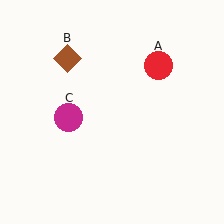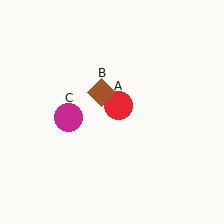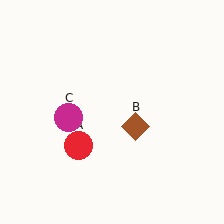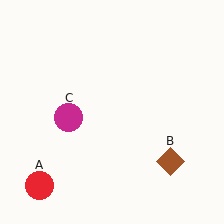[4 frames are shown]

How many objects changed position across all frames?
2 objects changed position: red circle (object A), brown diamond (object B).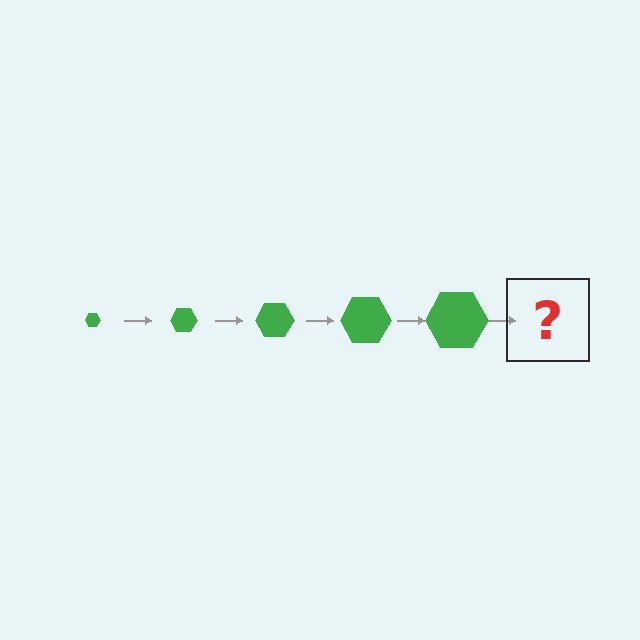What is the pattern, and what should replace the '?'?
The pattern is that the hexagon gets progressively larger each step. The '?' should be a green hexagon, larger than the previous one.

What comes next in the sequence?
The next element should be a green hexagon, larger than the previous one.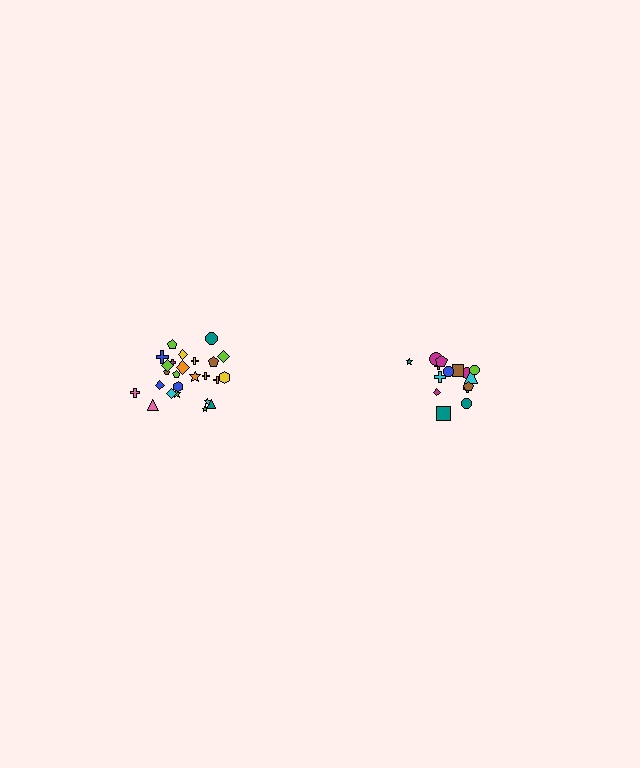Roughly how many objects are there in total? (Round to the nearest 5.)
Roughly 40 objects in total.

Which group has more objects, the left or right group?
The left group.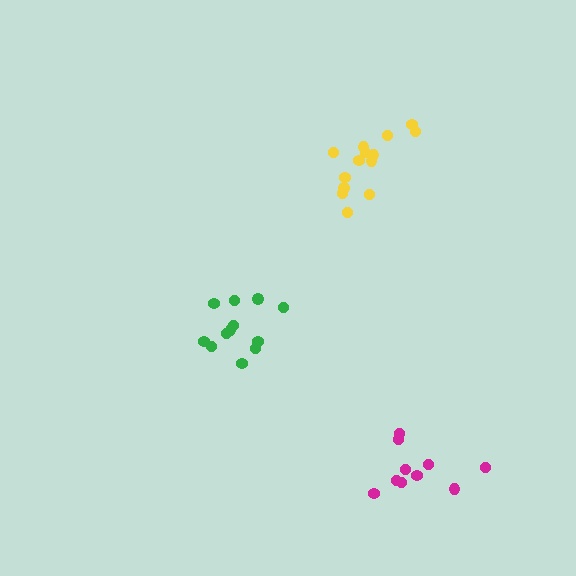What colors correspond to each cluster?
The clusters are colored: green, yellow, magenta.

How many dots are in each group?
Group 1: 12 dots, Group 2: 14 dots, Group 3: 10 dots (36 total).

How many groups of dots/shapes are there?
There are 3 groups.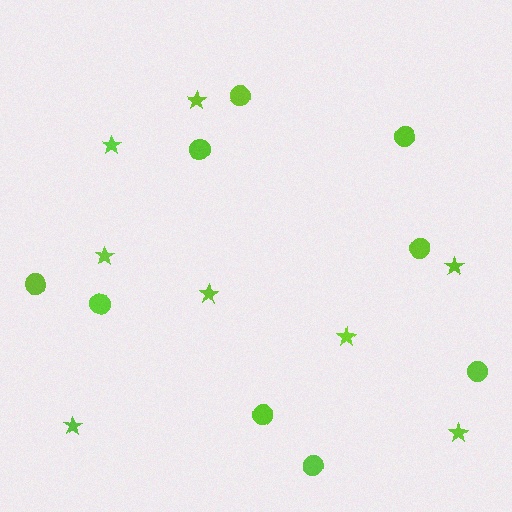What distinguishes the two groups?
There are 2 groups: one group of circles (9) and one group of stars (8).